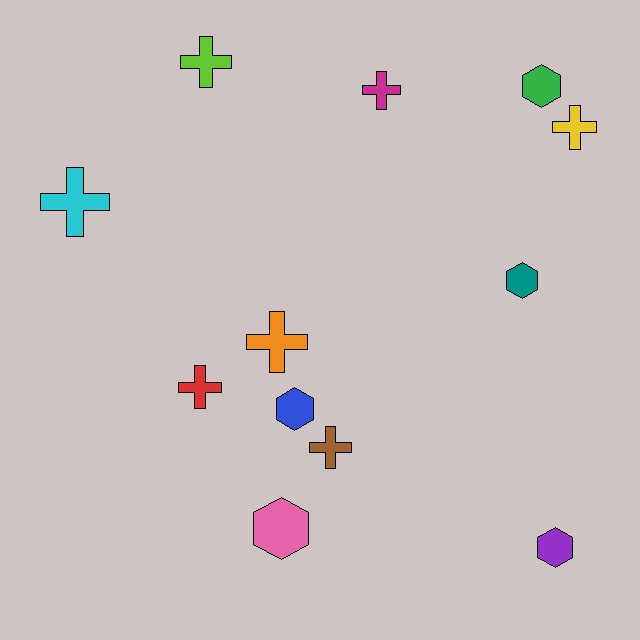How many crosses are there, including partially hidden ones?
There are 7 crosses.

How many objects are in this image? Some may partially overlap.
There are 12 objects.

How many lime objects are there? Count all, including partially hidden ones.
There is 1 lime object.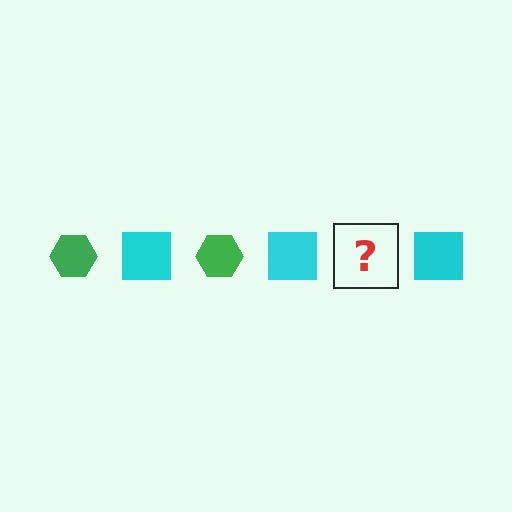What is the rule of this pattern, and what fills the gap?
The rule is that the pattern alternates between green hexagon and cyan square. The gap should be filled with a green hexagon.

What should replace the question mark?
The question mark should be replaced with a green hexagon.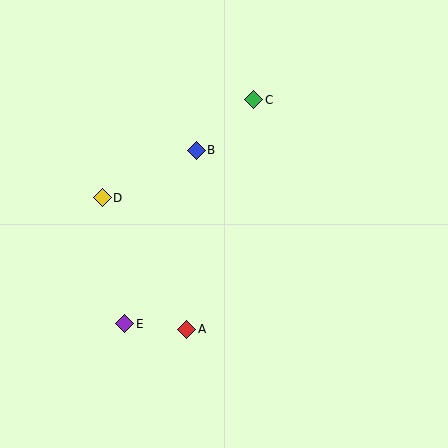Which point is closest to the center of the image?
Point B at (196, 150) is closest to the center.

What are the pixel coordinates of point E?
Point E is at (125, 324).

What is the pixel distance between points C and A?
The distance between C and A is 239 pixels.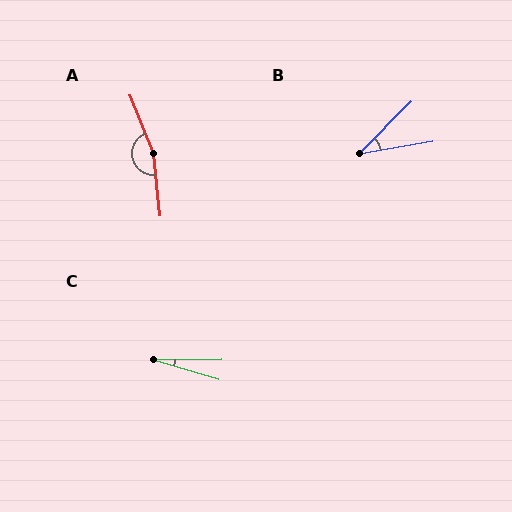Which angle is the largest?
A, at approximately 164 degrees.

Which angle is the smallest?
C, at approximately 17 degrees.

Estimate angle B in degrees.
Approximately 36 degrees.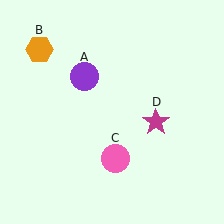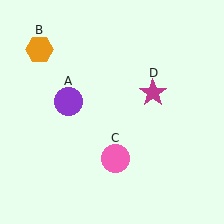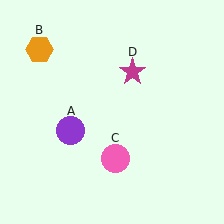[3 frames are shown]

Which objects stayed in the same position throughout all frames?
Orange hexagon (object B) and pink circle (object C) remained stationary.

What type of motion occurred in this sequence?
The purple circle (object A), magenta star (object D) rotated counterclockwise around the center of the scene.